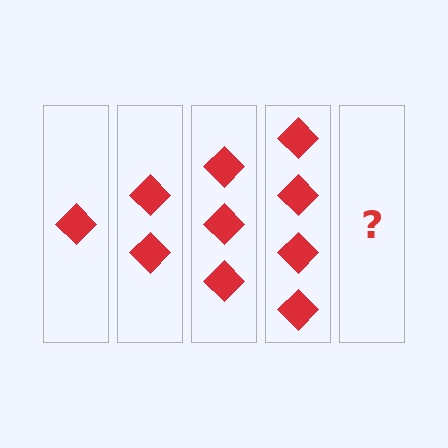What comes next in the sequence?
The next element should be 5 diamonds.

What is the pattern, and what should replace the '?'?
The pattern is that each step adds one more diamond. The '?' should be 5 diamonds.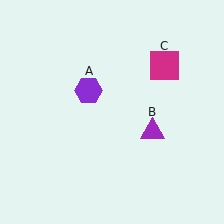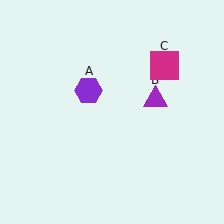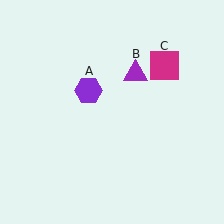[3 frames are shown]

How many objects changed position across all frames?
1 object changed position: purple triangle (object B).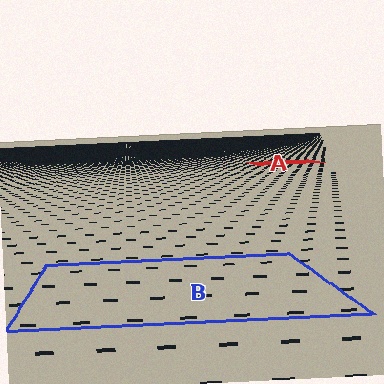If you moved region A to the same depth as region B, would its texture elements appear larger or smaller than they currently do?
They would appear larger. At a closer depth, the same texture elements are projected at a bigger on-screen size.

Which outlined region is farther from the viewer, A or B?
Region A is farther from the viewer — the texture elements inside it appear smaller and more densely packed.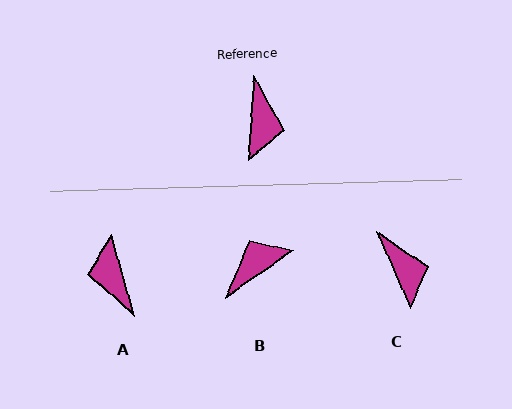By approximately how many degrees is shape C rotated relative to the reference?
Approximately 27 degrees counter-clockwise.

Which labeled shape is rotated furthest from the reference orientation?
A, about 161 degrees away.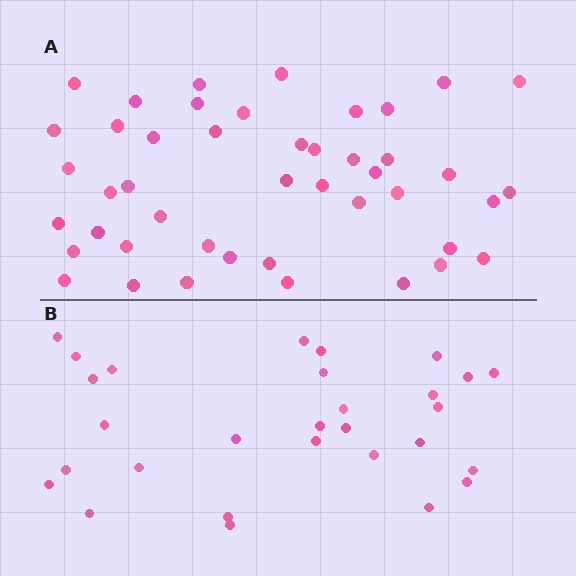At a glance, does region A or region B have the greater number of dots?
Region A (the top region) has more dots.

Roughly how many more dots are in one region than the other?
Region A has approximately 15 more dots than region B.